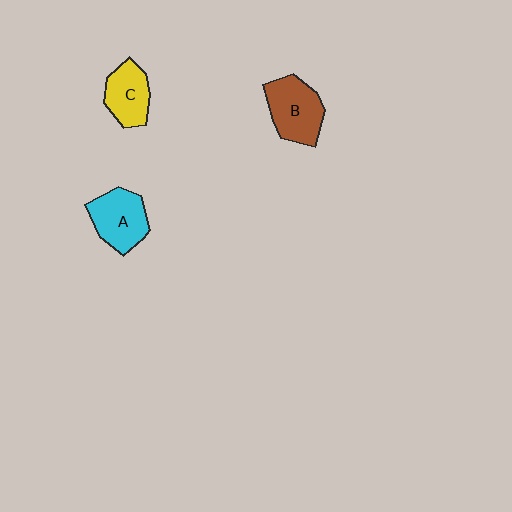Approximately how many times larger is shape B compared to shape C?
Approximately 1.3 times.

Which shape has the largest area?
Shape B (brown).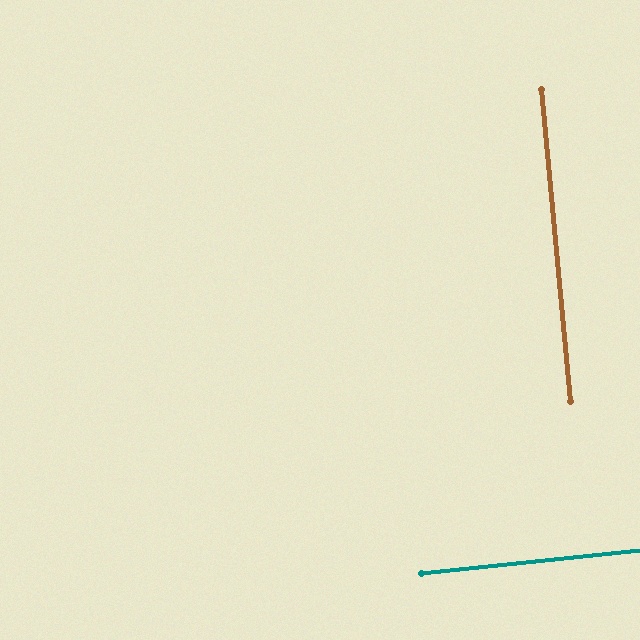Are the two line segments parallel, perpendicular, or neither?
Perpendicular — they meet at approximately 89°.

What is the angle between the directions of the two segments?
Approximately 89 degrees.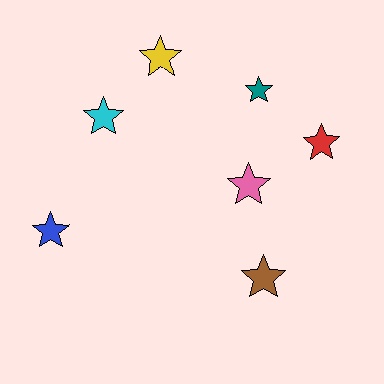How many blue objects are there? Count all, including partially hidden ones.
There is 1 blue object.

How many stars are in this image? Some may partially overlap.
There are 7 stars.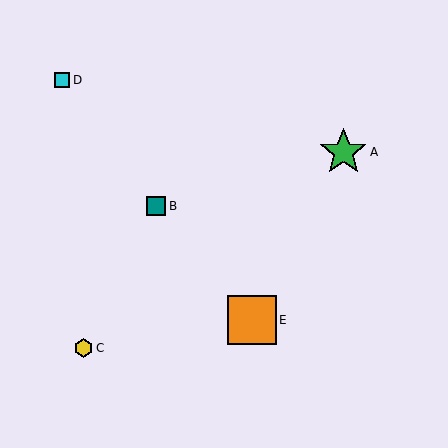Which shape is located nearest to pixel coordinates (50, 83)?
The cyan square (labeled D) at (62, 80) is nearest to that location.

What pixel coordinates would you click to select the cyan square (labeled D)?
Click at (62, 80) to select the cyan square D.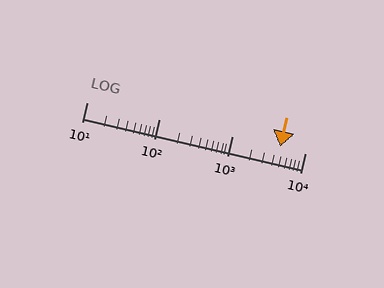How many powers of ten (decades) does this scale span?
The scale spans 3 decades, from 10 to 10000.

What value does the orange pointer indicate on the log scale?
The pointer indicates approximately 4600.